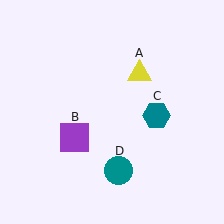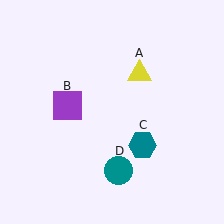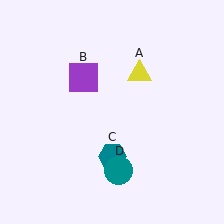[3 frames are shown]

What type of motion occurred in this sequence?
The purple square (object B), teal hexagon (object C) rotated clockwise around the center of the scene.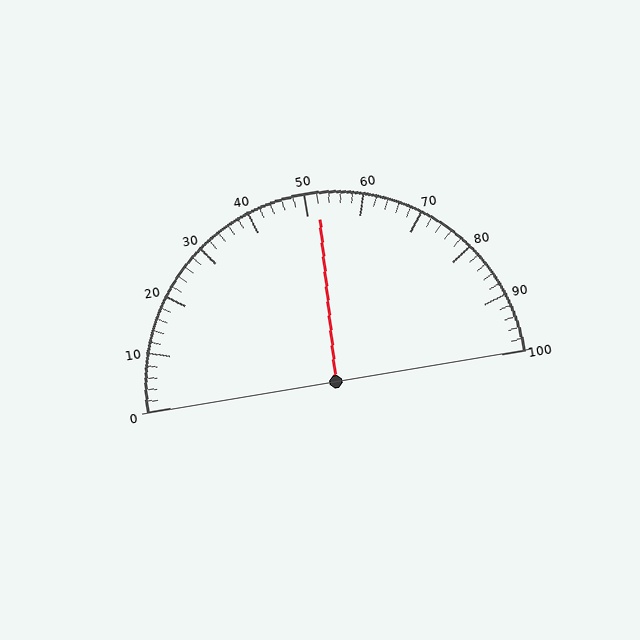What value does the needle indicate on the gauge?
The needle indicates approximately 52.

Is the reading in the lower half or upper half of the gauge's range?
The reading is in the upper half of the range (0 to 100).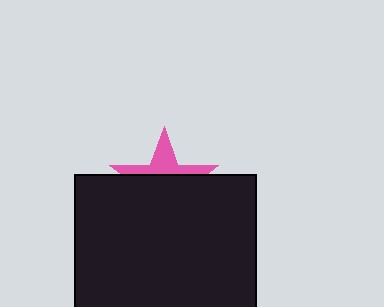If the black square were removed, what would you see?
You would see the complete pink star.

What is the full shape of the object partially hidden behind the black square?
The partially hidden object is a pink star.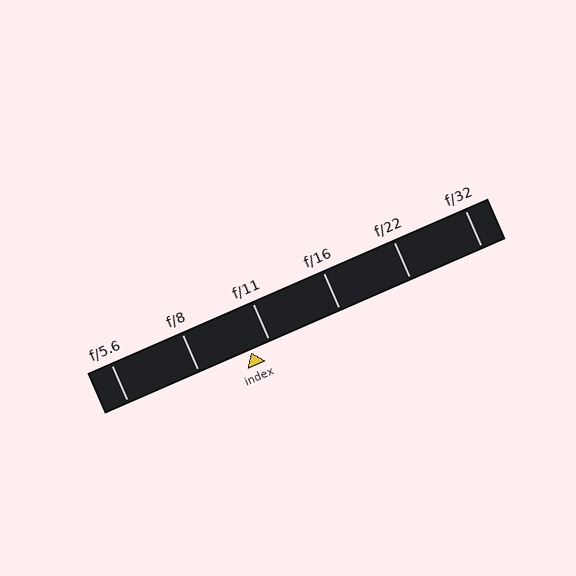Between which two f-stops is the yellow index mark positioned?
The index mark is between f/8 and f/11.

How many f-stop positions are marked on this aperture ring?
There are 6 f-stop positions marked.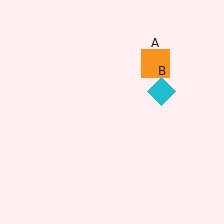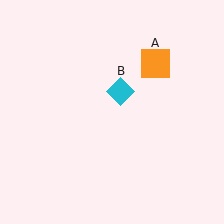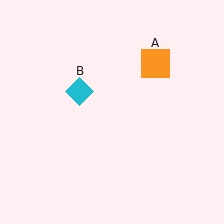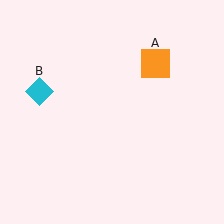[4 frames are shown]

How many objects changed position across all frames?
1 object changed position: cyan diamond (object B).